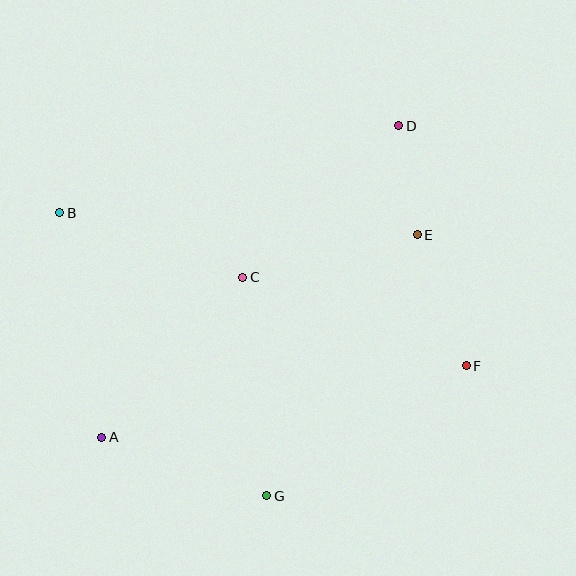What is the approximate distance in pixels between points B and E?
The distance between B and E is approximately 358 pixels.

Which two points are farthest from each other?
Points B and F are farthest from each other.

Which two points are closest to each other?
Points D and E are closest to each other.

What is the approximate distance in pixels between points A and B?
The distance between A and B is approximately 228 pixels.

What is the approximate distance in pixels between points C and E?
The distance between C and E is approximately 179 pixels.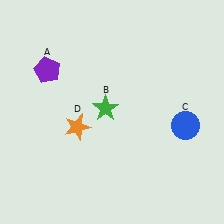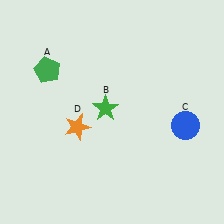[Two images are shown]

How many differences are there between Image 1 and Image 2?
There is 1 difference between the two images.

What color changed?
The pentagon (A) changed from purple in Image 1 to green in Image 2.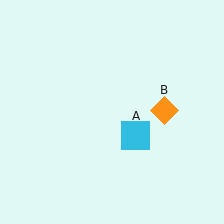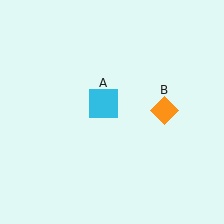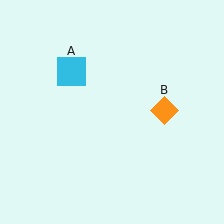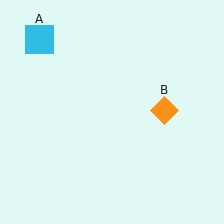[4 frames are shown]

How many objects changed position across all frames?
1 object changed position: cyan square (object A).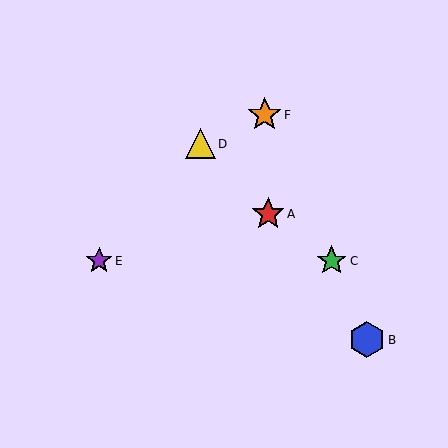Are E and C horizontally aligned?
Yes, both are at y≈261.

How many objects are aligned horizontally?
2 objects (C, E) are aligned horizontally.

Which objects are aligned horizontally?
Objects C, E are aligned horizontally.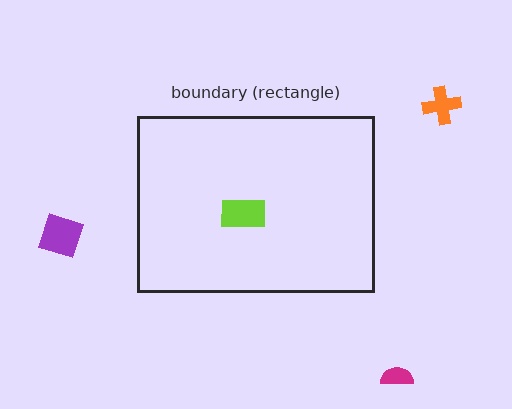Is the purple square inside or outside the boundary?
Outside.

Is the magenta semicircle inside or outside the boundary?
Outside.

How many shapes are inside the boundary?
1 inside, 3 outside.